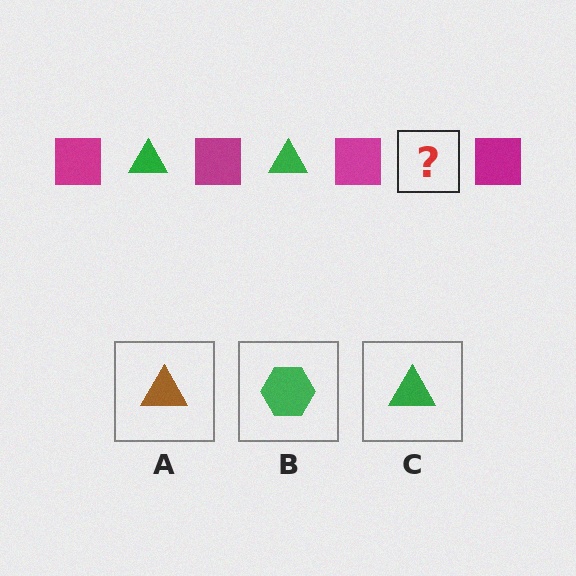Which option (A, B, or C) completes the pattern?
C.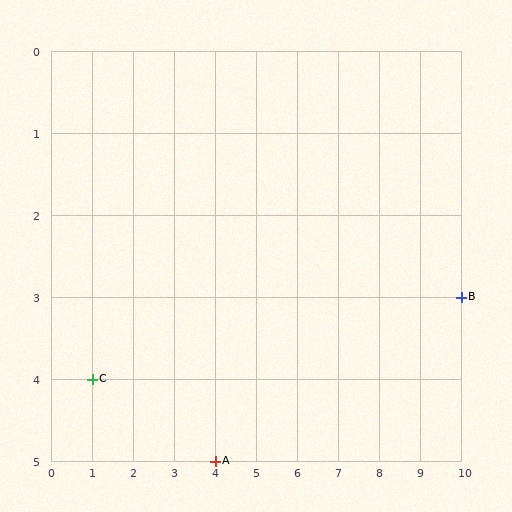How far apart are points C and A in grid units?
Points C and A are 3 columns and 1 row apart (about 3.2 grid units diagonally).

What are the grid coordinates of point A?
Point A is at grid coordinates (4, 5).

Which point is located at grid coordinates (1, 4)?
Point C is at (1, 4).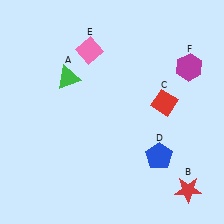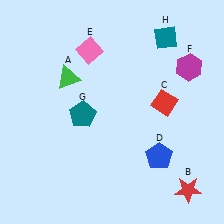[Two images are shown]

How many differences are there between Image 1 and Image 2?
There are 2 differences between the two images.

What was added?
A teal pentagon (G), a teal diamond (H) were added in Image 2.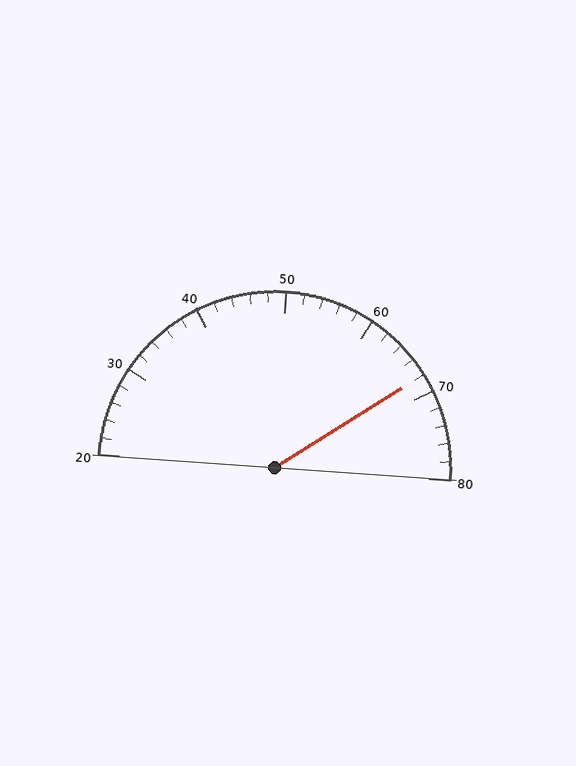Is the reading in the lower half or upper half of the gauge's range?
The reading is in the upper half of the range (20 to 80).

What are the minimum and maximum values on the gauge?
The gauge ranges from 20 to 80.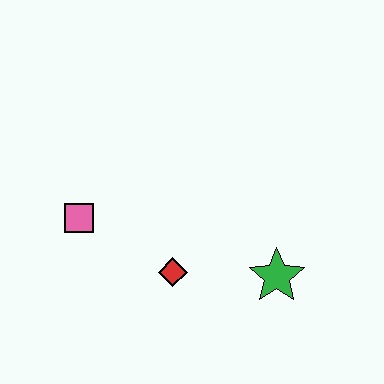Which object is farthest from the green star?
The pink square is farthest from the green star.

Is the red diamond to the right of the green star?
No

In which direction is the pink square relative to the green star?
The pink square is to the left of the green star.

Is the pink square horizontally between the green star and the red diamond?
No